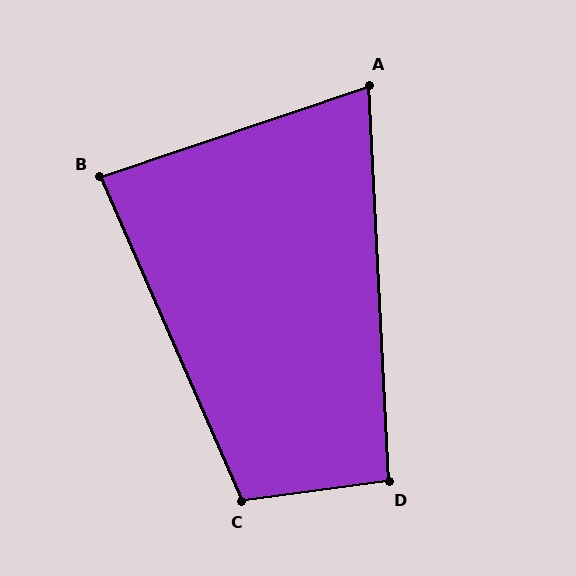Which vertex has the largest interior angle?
C, at approximately 106 degrees.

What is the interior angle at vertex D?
Approximately 95 degrees (approximately right).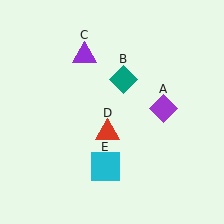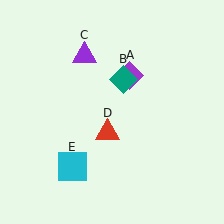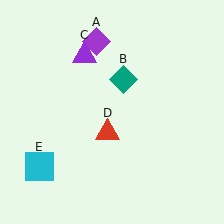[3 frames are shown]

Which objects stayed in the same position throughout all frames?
Teal diamond (object B) and purple triangle (object C) and red triangle (object D) remained stationary.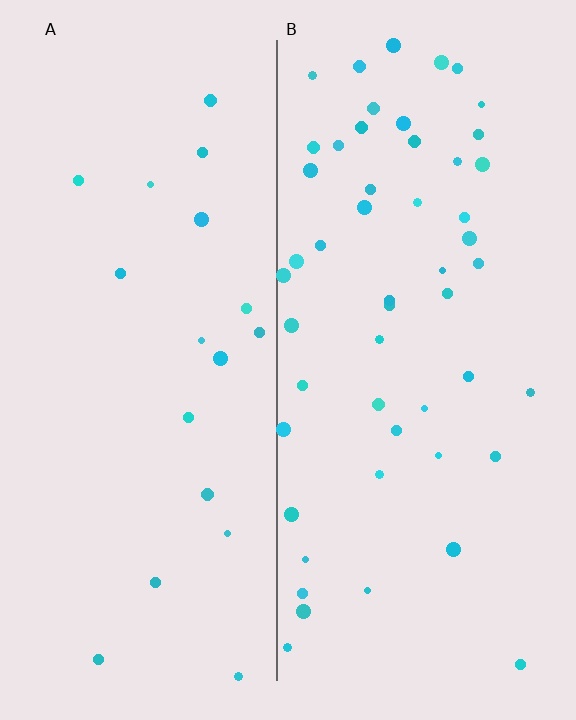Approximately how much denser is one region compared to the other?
Approximately 2.8× — region B over region A.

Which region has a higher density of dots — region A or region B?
B (the right).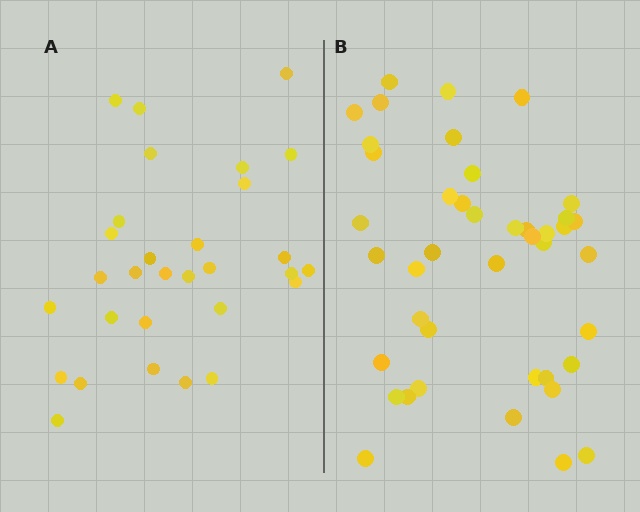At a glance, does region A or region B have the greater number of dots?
Region B (the right region) has more dots.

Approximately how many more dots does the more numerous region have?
Region B has roughly 12 or so more dots than region A.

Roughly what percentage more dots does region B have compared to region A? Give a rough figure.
About 40% more.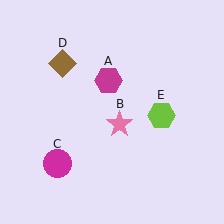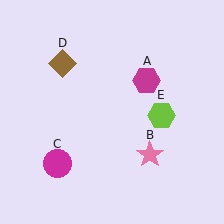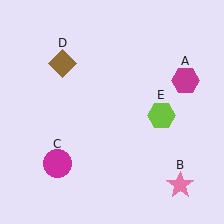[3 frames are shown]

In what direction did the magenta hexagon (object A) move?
The magenta hexagon (object A) moved right.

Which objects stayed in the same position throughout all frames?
Magenta circle (object C) and brown diamond (object D) and lime hexagon (object E) remained stationary.